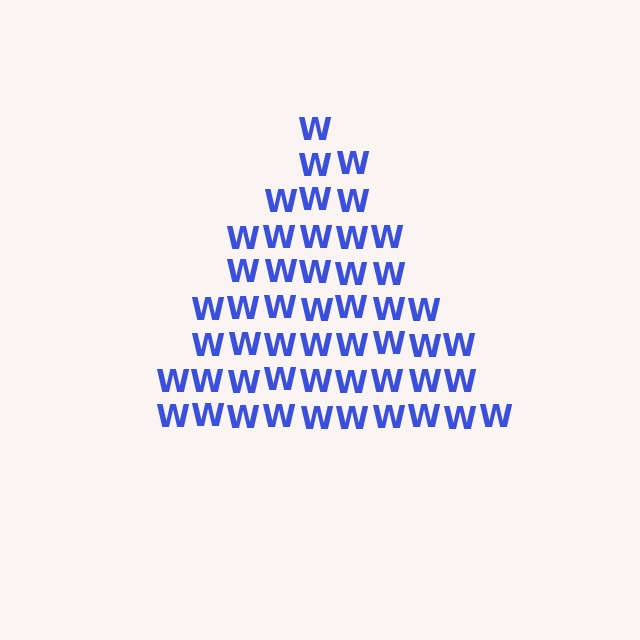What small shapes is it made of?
It is made of small letter W's.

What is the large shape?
The large shape is a triangle.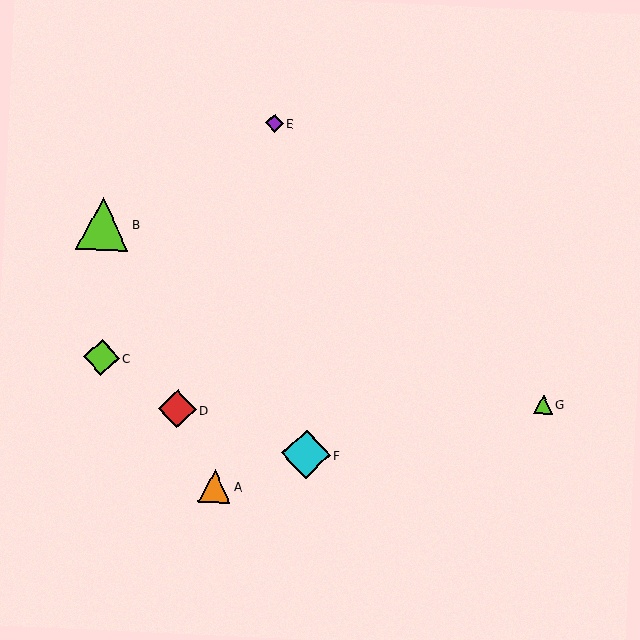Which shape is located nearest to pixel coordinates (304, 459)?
The cyan diamond (labeled F) at (306, 454) is nearest to that location.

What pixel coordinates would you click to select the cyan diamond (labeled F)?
Click at (306, 454) to select the cyan diamond F.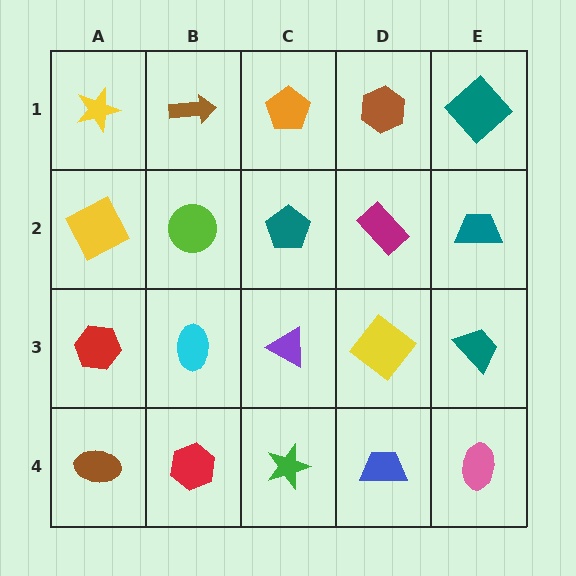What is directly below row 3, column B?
A red hexagon.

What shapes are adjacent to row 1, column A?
A yellow square (row 2, column A), a brown arrow (row 1, column B).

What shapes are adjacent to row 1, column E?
A teal trapezoid (row 2, column E), a brown hexagon (row 1, column D).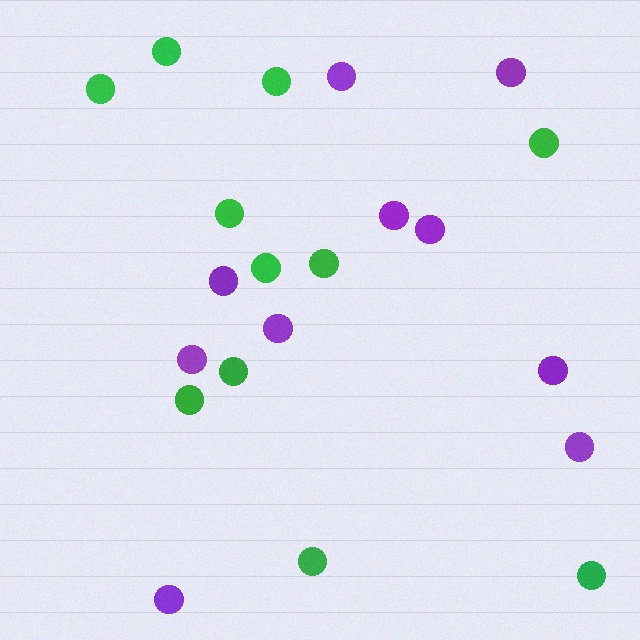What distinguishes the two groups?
There are 2 groups: one group of green circles (11) and one group of purple circles (10).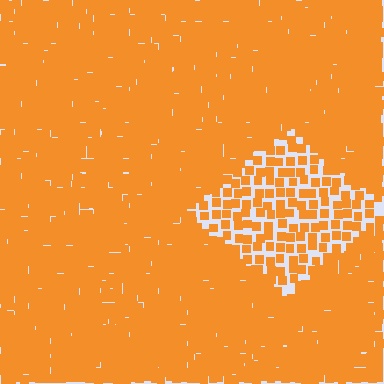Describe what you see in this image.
The image contains small orange elements arranged at two different densities. A diamond-shaped region is visible where the elements are less densely packed than the surrounding area.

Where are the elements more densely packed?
The elements are more densely packed outside the diamond boundary.